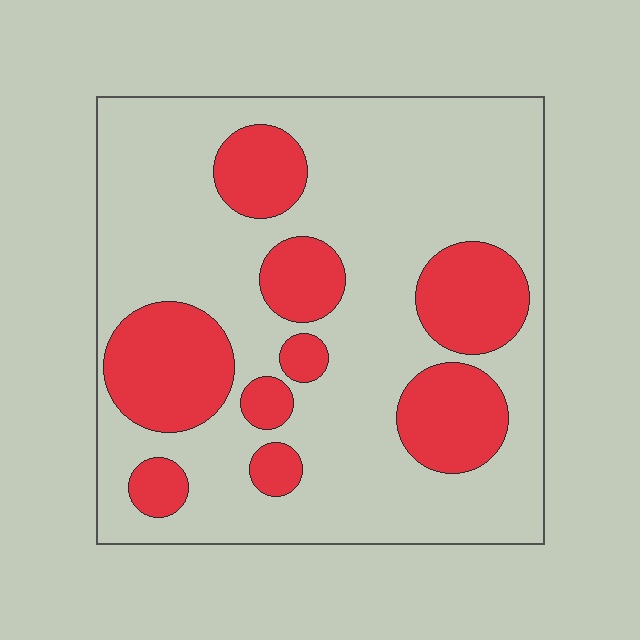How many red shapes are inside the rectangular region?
9.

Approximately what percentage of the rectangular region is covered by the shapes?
Approximately 30%.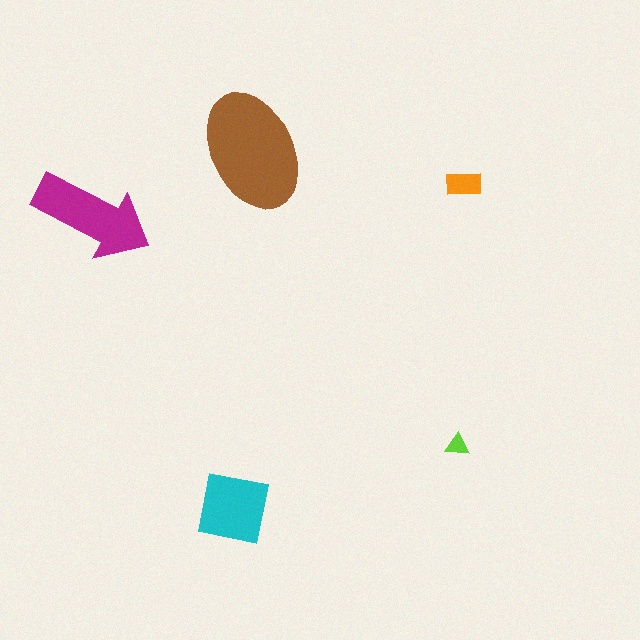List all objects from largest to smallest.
The brown ellipse, the magenta arrow, the cyan square, the orange rectangle, the lime triangle.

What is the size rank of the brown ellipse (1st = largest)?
1st.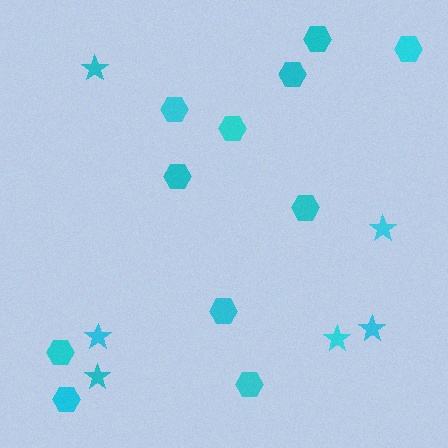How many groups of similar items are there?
There are 2 groups: one group of stars (6) and one group of hexagons (11).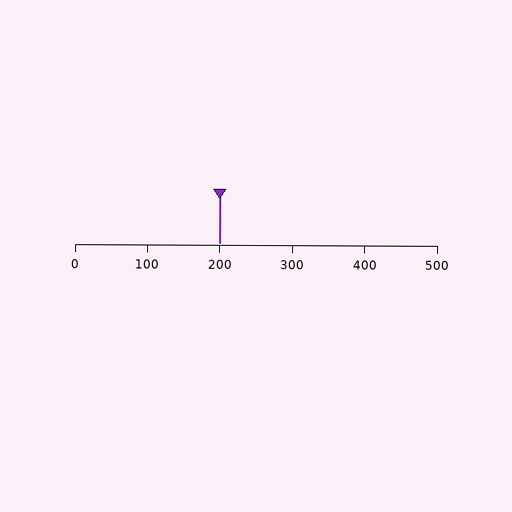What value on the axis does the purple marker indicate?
The marker indicates approximately 200.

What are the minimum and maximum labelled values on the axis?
The axis runs from 0 to 500.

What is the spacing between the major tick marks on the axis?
The major ticks are spaced 100 apart.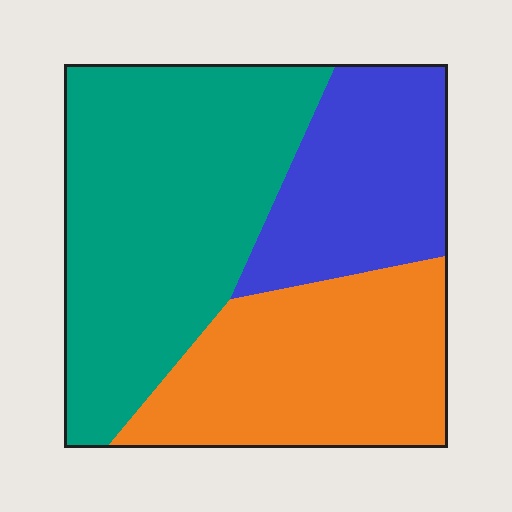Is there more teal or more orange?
Teal.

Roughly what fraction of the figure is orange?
Orange takes up between a quarter and a half of the figure.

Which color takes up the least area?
Blue, at roughly 25%.